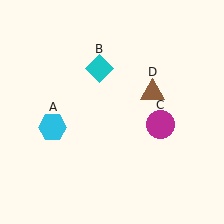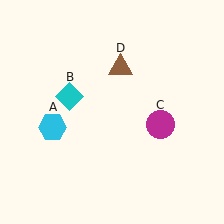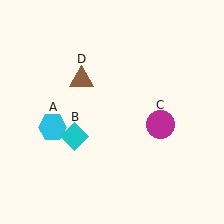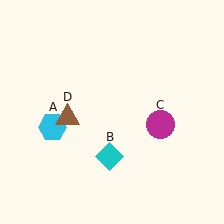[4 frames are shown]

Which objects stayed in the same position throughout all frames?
Cyan hexagon (object A) and magenta circle (object C) remained stationary.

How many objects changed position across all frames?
2 objects changed position: cyan diamond (object B), brown triangle (object D).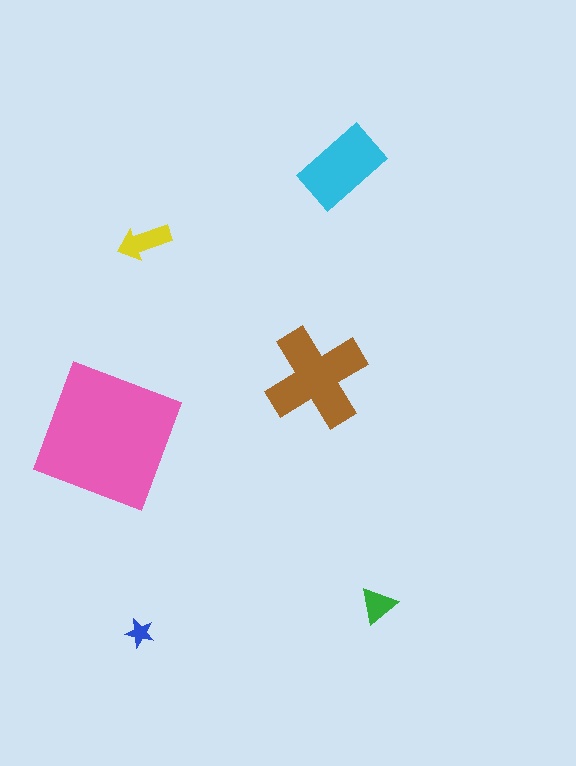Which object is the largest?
The pink square.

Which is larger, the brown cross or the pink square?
The pink square.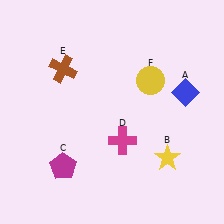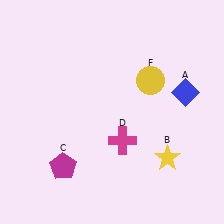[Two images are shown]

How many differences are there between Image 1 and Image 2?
There is 1 difference between the two images.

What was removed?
The brown cross (E) was removed in Image 2.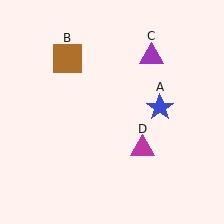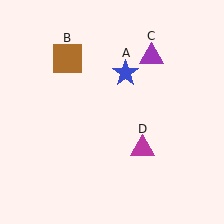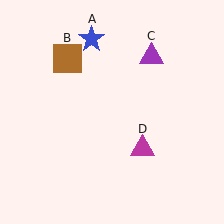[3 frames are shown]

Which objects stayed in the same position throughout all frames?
Brown square (object B) and purple triangle (object C) and magenta triangle (object D) remained stationary.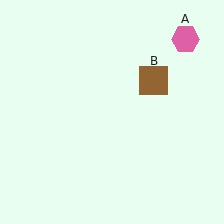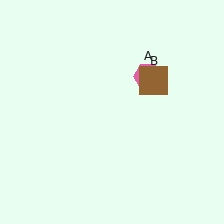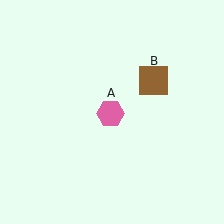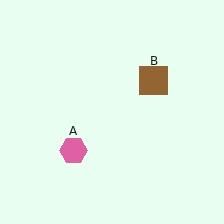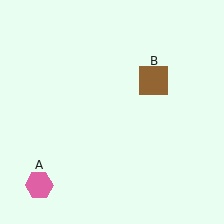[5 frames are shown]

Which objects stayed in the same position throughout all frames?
Brown square (object B) remained stationary.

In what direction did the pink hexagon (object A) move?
The pink hexagon (object A) moved down and to the left.